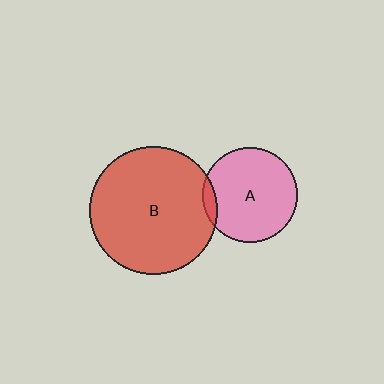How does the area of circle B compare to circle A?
Approximately 1.8 times.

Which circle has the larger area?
Circle B (red).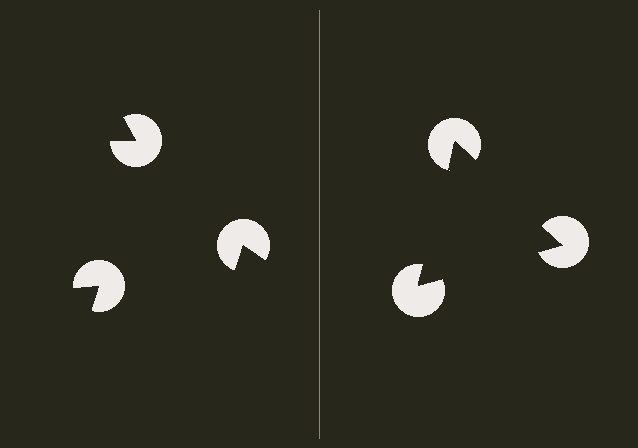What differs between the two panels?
The pac-man discs are positioned identically on both sides; only the wedge orientations differ. On the right they align to a triangle; on the left they are misaligned.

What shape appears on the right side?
An illusory triangle.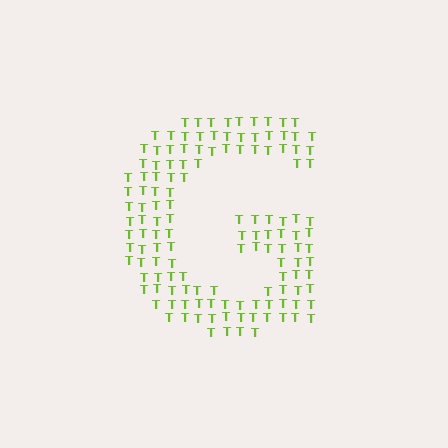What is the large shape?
The large shape is the letter G.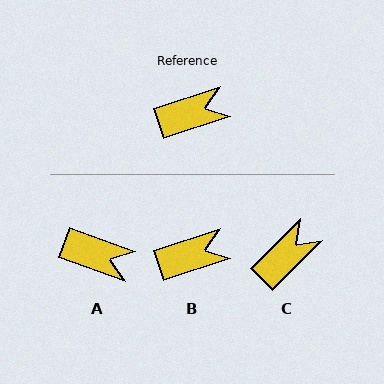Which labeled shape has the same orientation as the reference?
B.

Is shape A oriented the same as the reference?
No, it is off by about 38 degrees.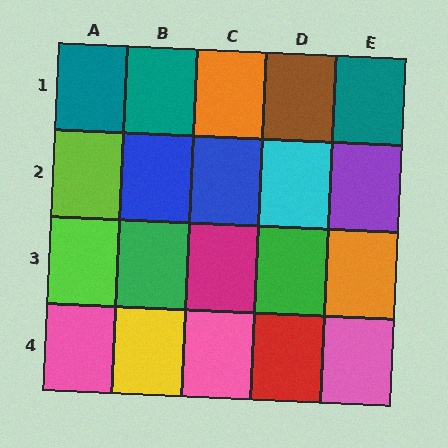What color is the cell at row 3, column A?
Lime.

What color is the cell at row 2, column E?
Purple.